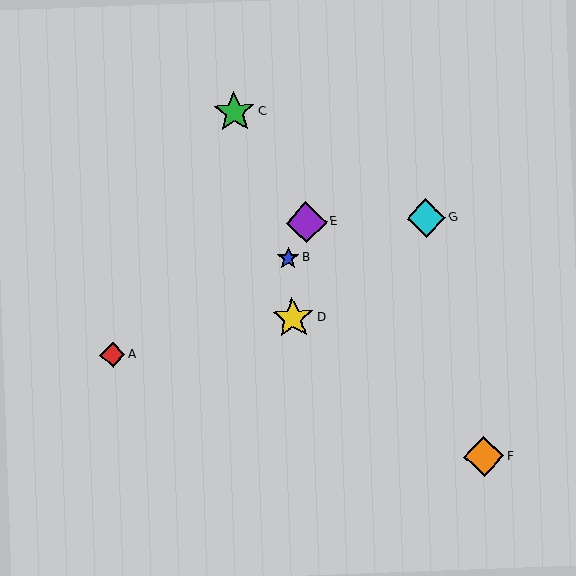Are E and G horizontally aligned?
Yes, both are at y≈222.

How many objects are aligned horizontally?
2 objects (E, G) are aligned horizontally.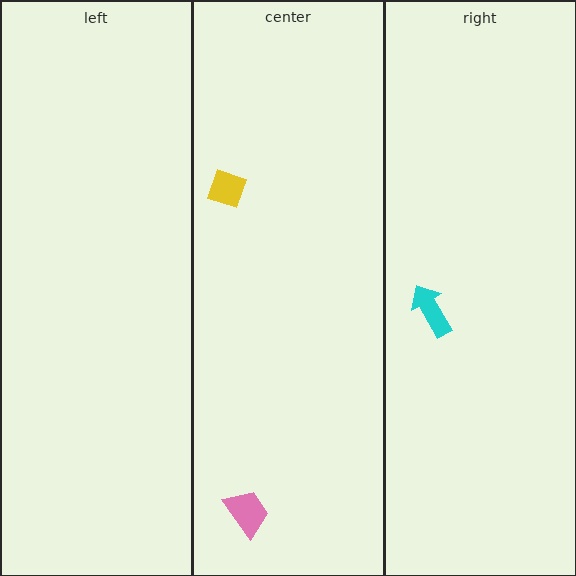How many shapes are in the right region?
1.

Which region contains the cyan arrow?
The right region.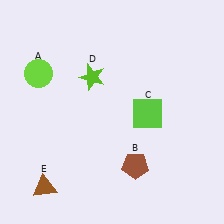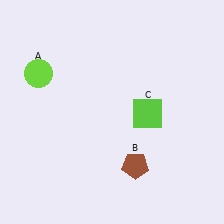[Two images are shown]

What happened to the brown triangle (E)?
The brown triangle (E) was removed in Image 2. It was in the bottom-left area of Image 1.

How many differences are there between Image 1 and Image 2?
There are 2 differences between the two images.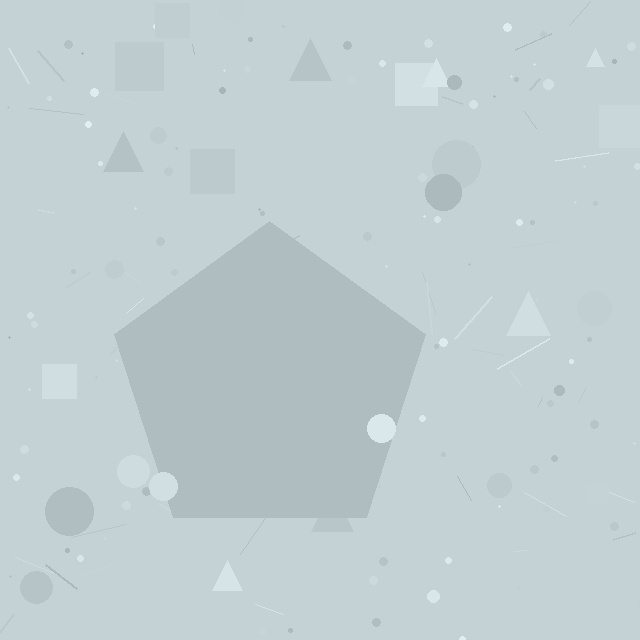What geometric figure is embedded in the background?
A pentagon is embedded in the background.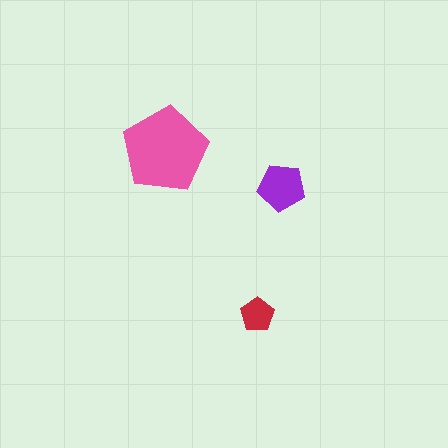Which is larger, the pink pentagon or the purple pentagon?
The pink one.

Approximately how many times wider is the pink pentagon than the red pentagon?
About 2.5 times wider.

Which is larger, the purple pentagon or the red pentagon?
The purple one.